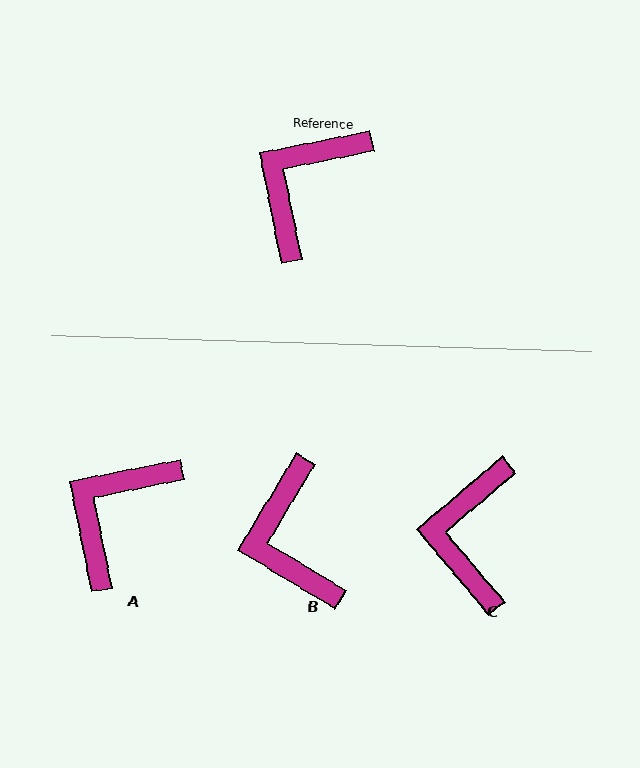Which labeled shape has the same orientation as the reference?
A.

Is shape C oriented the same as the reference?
No, it is off by about 29 degrees.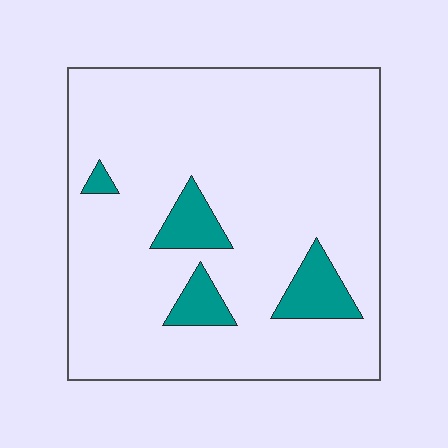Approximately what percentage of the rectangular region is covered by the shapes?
Approximately 10%.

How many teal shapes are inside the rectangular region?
4.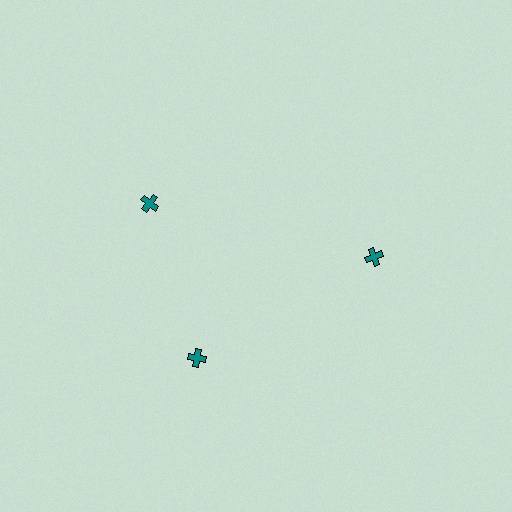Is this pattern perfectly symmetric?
No. The 3 teal crosses are arranged in a ring, but one element near the 11 o'clock position is rotated out of alignment along the ring, breaking the 3-fold rotational symmetry.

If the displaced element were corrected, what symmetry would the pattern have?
It would have 3-fold rotational symmetry — the pattern would map onto itself every 120 degrees.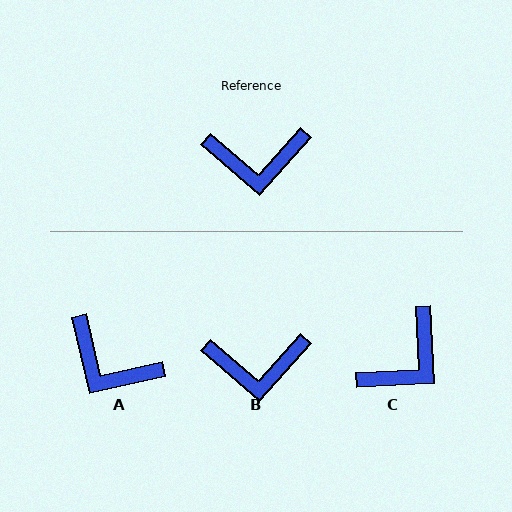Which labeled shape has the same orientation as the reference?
B.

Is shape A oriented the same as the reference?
No, it is off by about 36 degrees.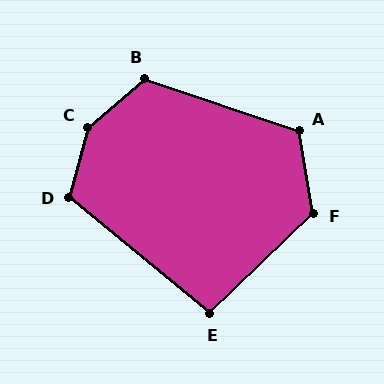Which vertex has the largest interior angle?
C, at approximately 145 degrees.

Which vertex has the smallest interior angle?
E, at approximately 96 degrees.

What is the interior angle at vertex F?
Approximately 124 degrees (obtuse).